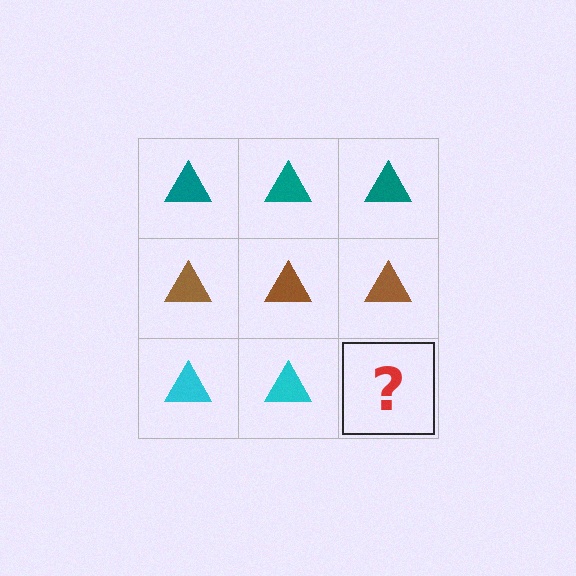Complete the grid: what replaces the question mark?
The question mark should be replaced with a cyan triangle.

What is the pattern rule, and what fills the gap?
The rule is that each row has a consistent color. The gap should be filled with a cyan triangle.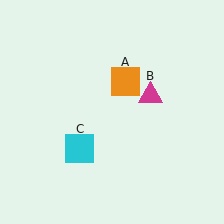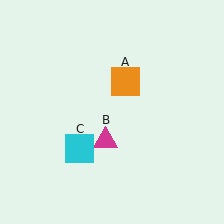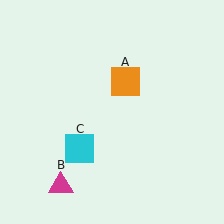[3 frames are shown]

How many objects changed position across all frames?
1 object changed position: magenta triangle (object B).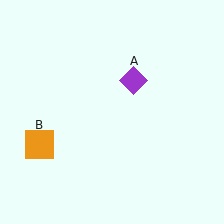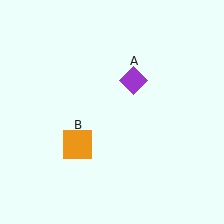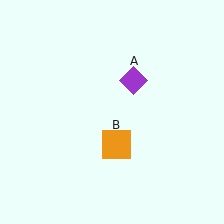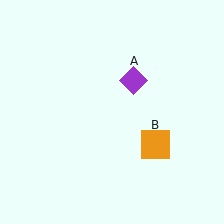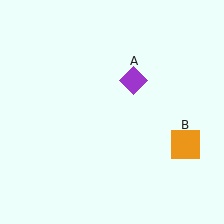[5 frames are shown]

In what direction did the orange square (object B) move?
The orange square (object B) moved right.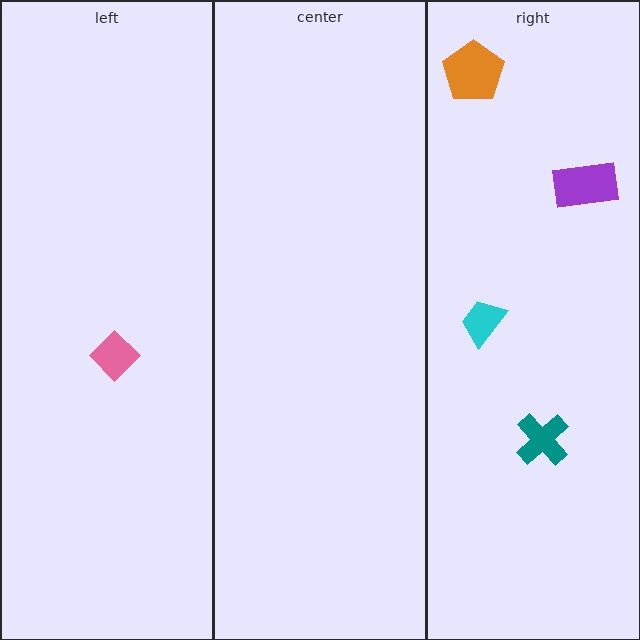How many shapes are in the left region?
1.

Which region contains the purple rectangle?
The right region.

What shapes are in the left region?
The pink diamond.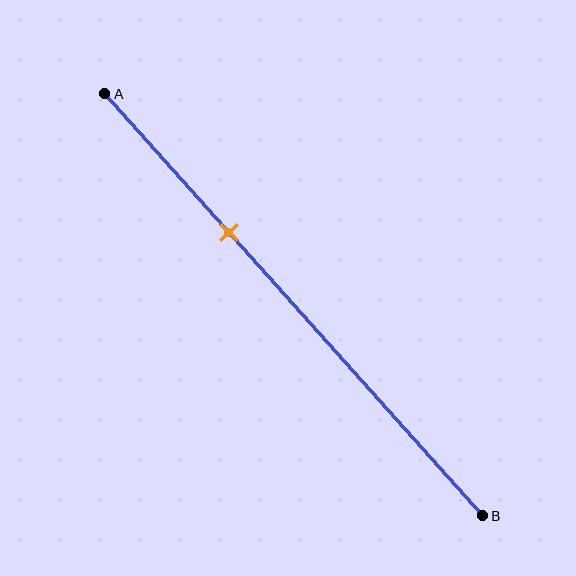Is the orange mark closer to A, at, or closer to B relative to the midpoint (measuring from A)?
The orange mark is closer to point A than the midpoint of segment AB.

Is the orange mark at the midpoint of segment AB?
No, the mark is at about 35% from A, not at the 50% midpoint.